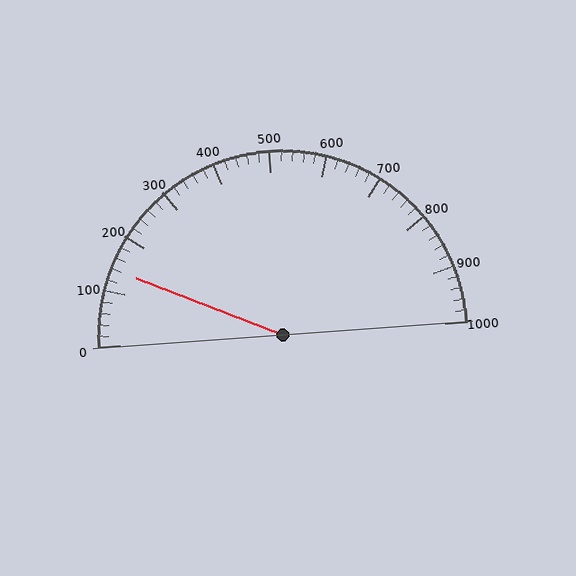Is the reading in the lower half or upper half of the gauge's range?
The reading is in the lower half of the range (0 to 1000).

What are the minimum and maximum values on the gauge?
The gauge ranges from 0 to 1000.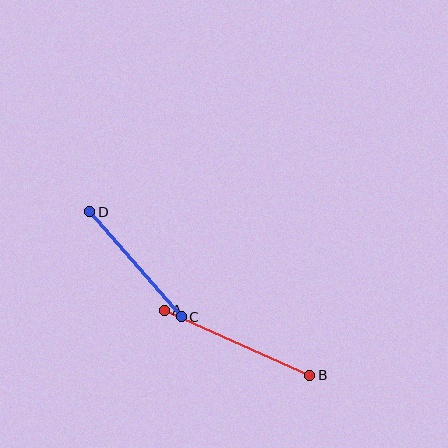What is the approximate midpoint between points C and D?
The midpoint is at approximately (136, 264) pixels.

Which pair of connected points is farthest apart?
Points A and B are farthest apart.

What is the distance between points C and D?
The distance is approximately 139 pixels.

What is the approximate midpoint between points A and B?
The midpoint is at approximately (237, 343) pixels.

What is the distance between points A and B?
The distance is approximately 160 pixels.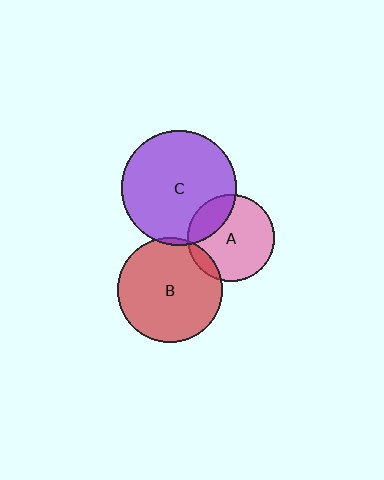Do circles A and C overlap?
Yes.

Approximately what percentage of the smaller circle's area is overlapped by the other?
Approximately 25%.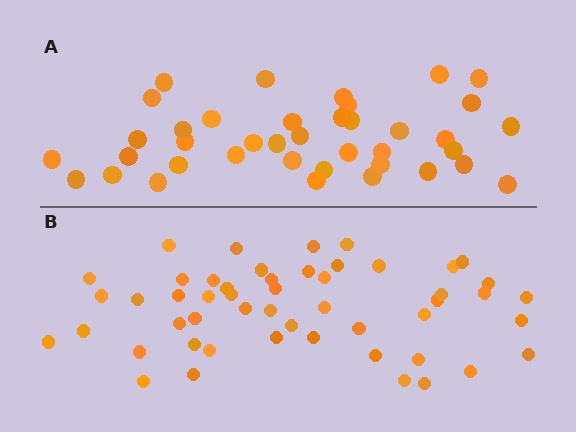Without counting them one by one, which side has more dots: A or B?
Region B (the bottom region) has more dots.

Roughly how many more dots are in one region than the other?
Region B has roughly 12 or so more dots than region A.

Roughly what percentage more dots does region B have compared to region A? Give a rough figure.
About 30% more.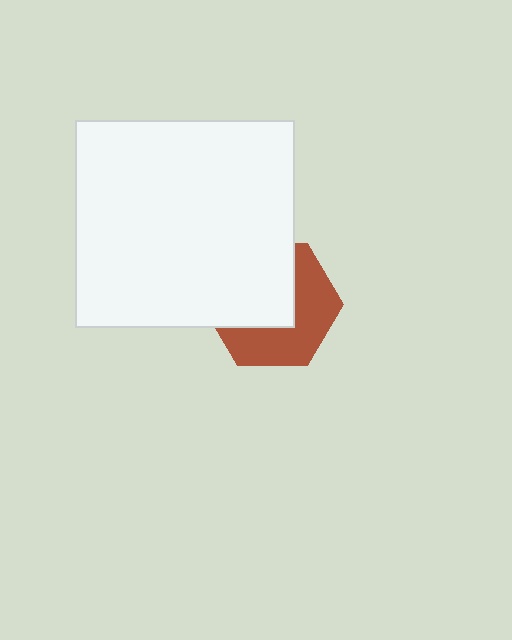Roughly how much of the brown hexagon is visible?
About half of it is visible (roughly 49%).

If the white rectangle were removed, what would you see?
You would see the complete brown hexagon.